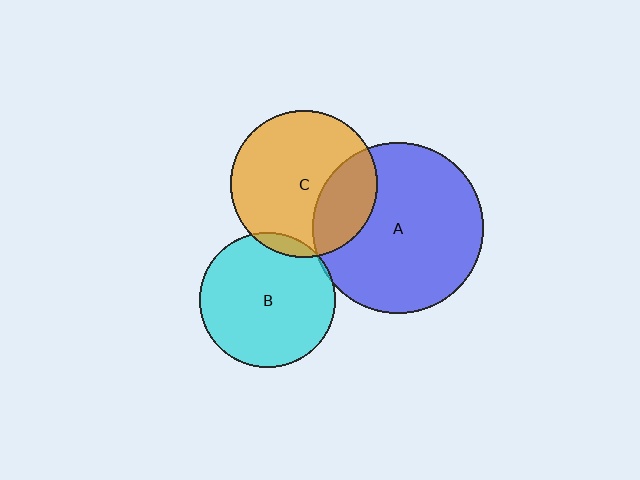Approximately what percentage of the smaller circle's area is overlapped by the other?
Approximately 5%.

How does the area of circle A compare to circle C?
Approximately 1.3 times.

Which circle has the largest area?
Circle A (blue).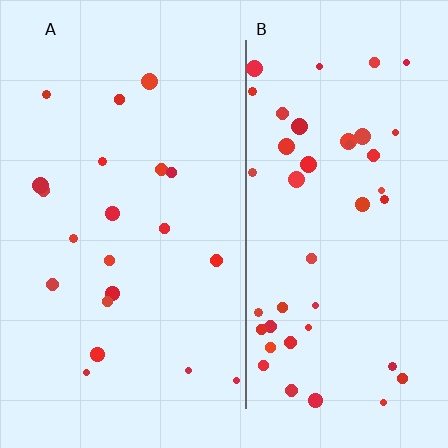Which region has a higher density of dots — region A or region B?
B (the right).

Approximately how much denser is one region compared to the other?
Approximately 2.2× — region B over region A.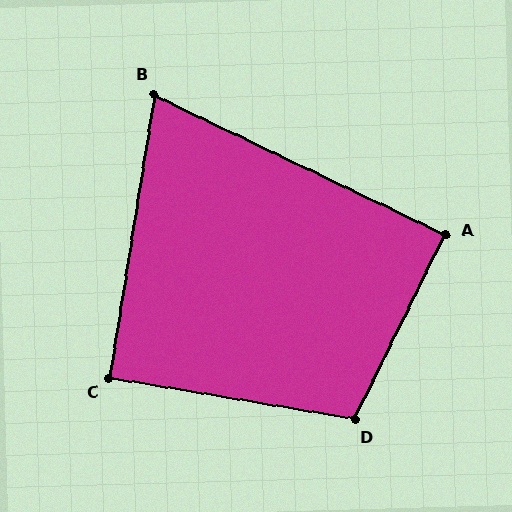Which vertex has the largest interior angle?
D, at approximately 107 degrees.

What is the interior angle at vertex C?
Approximately 90 degrees (approximately right).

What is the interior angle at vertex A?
Approximately 90 degrees (approximately right).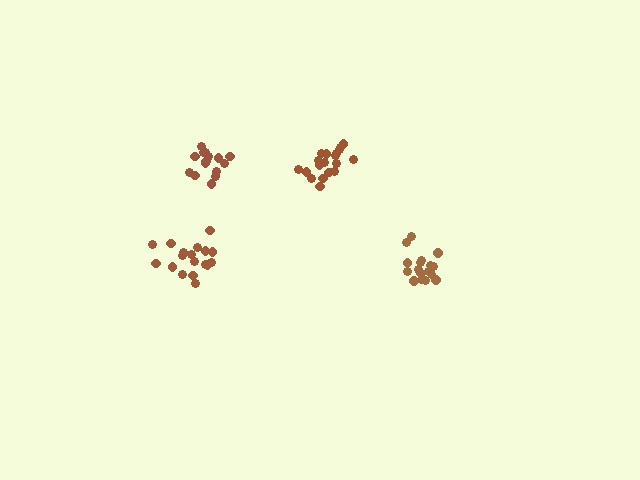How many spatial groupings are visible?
There are 4 spatial groupings.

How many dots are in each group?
Group 1: 19 dots, Group 2: 15 dots, Group 3: 17 dots, Group 4: 19 dots (70 total).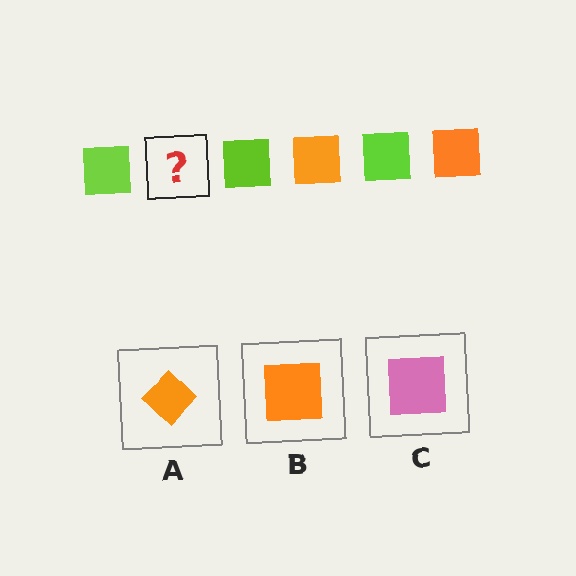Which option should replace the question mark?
Option B.